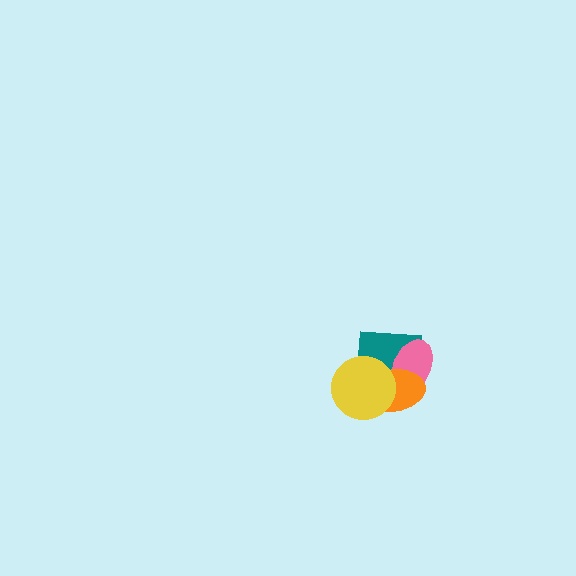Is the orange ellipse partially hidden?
Yes, it is partially covered by another shape.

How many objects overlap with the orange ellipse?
3 objects overlap with the orange ellipse.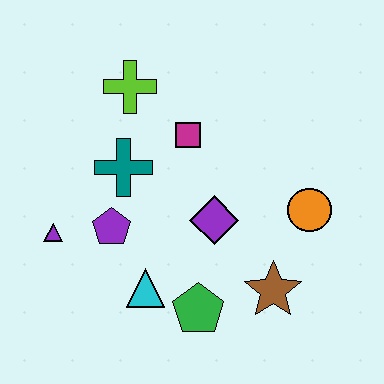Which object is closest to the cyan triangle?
The green pentagon is closest to the cyan triangle.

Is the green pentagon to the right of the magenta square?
Yes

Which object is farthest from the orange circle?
The purple triangle is farthest from the orange circle.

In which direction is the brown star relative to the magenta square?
The brown star is below the magenta square.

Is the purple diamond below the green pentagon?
No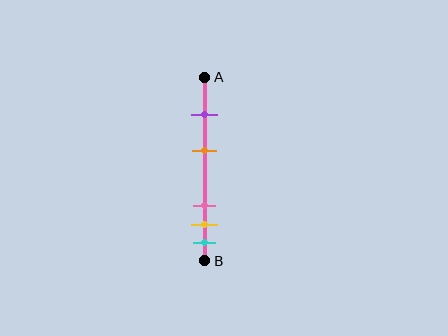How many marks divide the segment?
There are 5 marks dividing the segment.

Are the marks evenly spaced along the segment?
No, the marks are not evenly spaced.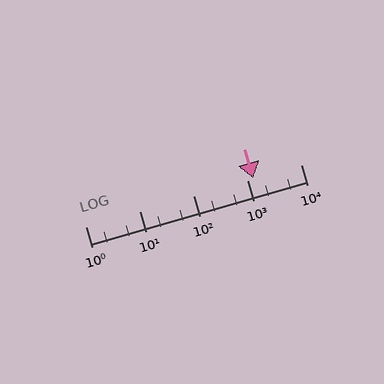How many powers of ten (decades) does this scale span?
The scale spans 4 decades, from 1 to 10000.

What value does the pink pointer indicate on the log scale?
The pointer indicates approximately 1300.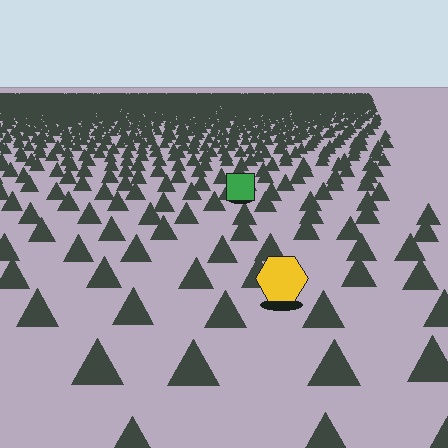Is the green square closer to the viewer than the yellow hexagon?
No. The yellow hexagon is closer — you can tell from the texture gradient: the ground texture is coarser near it.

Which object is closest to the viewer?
The yellow hexagon is closest. The texture marks near it are larger and more spread out.